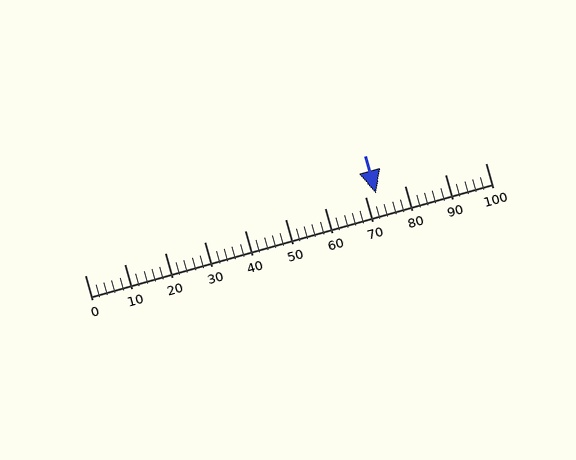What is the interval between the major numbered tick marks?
The major tick marks are spaced 10 units apart.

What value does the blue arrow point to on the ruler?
The blue arrow points to approximately 73.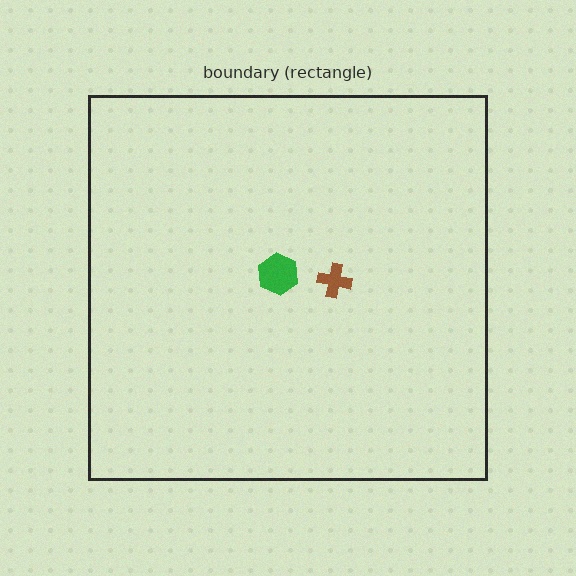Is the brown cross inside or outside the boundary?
Inside.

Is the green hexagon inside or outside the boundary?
Inside.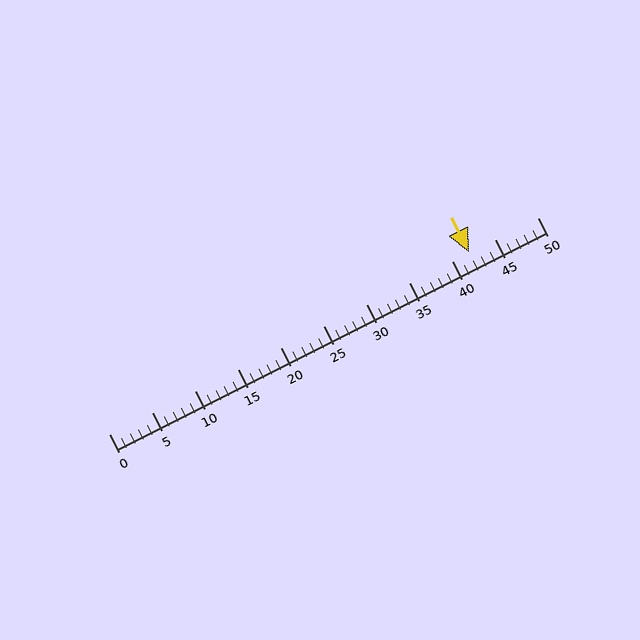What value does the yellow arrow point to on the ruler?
The yellow arrow points to approximately 42.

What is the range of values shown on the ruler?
The ruler shows values from 0 to 50.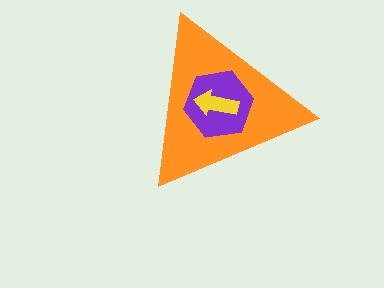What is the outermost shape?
The orange triangle.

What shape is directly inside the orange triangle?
The purple hexagon.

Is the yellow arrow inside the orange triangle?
Yes.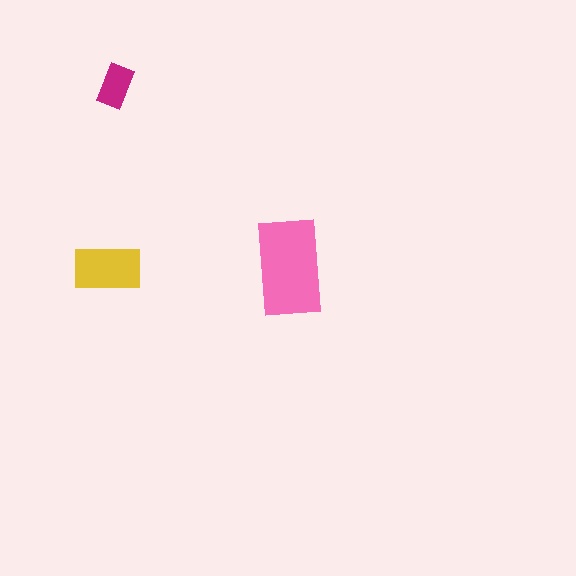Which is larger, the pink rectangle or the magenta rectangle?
The pink one.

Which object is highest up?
The magenta rectangle is topmost.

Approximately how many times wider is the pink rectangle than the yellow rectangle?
About 1.5 times wider.